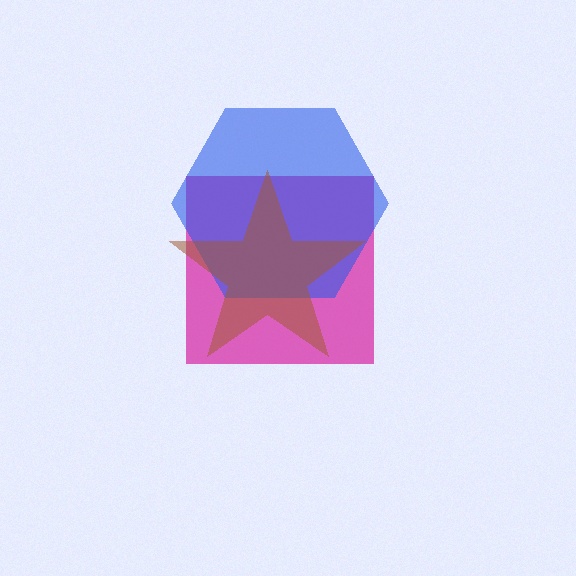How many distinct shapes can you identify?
There are 3 distinct shapes: a magenta square, a blue hexagon, a brown star.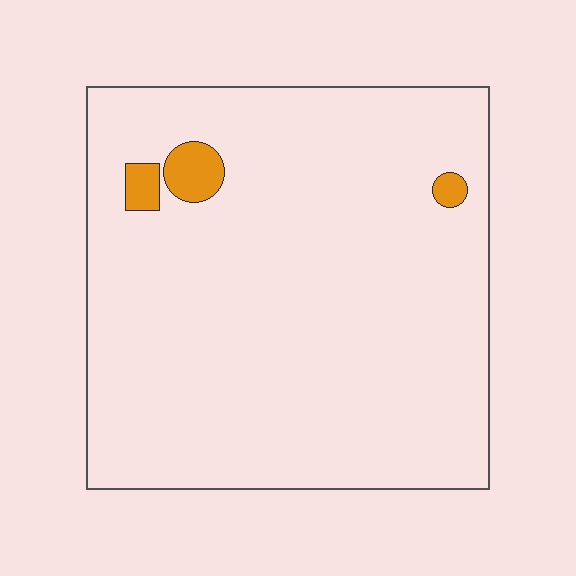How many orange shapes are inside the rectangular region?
3.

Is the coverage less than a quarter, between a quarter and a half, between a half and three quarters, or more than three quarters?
Less than a quarter.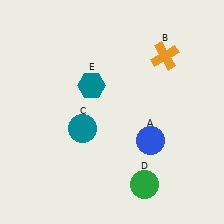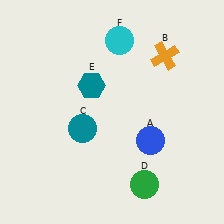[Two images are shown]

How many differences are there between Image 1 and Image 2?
There is 1 difference between the two images.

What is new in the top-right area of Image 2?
A cyan circle (F) was added in the top-right area of Image 2.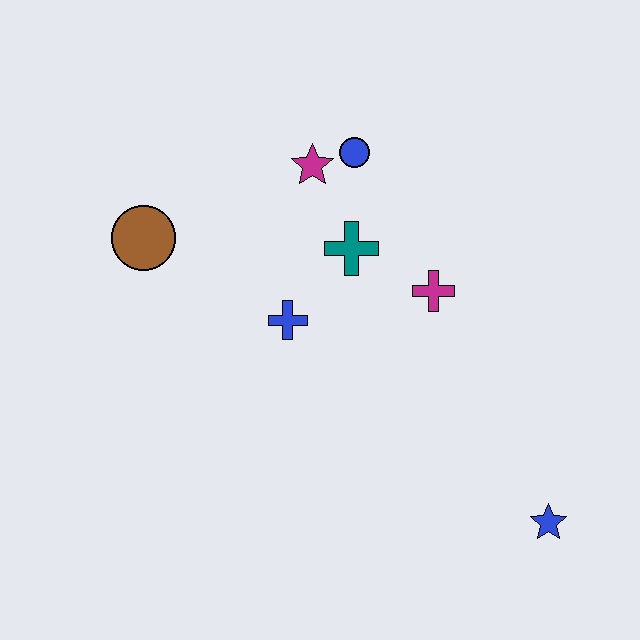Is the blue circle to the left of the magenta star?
No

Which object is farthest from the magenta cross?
The brown circle is farthest from the magenta cross.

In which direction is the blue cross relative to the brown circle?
The blue cross is to the right of the brown circle.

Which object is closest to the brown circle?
The blue cross is closest to the brown circle.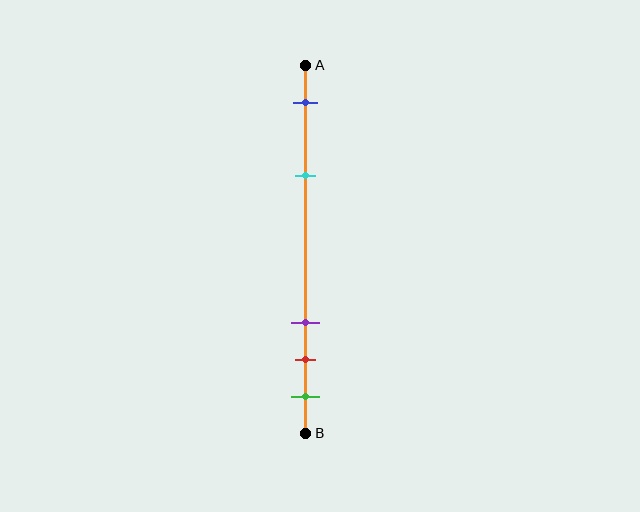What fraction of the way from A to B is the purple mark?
The purple mark is approximately 70% (0.7) of the way from A to B.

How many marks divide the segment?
There are 5 marks dividing the segment.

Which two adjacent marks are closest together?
The red and green marks are the closest adjacent pair.